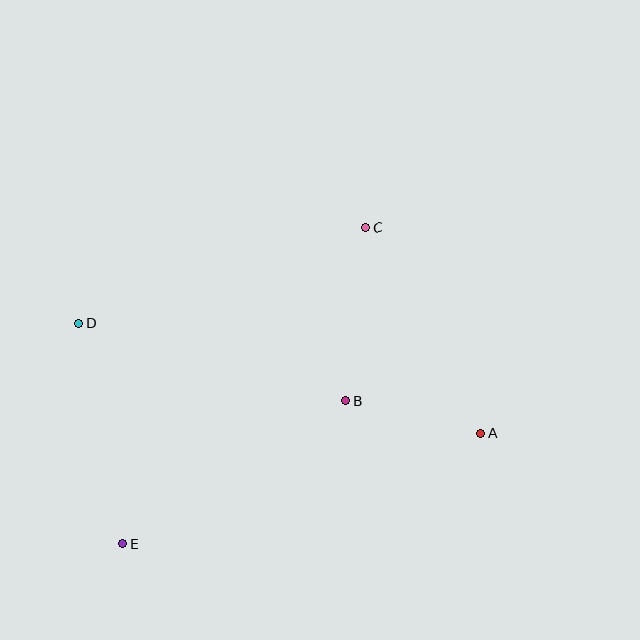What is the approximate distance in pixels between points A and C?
The distance between A and C is approximately 236 pixels.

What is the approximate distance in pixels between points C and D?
The distance between C and D is approximately 302 pixels.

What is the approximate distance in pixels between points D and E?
The distance between D and E is approximately 225 pixels.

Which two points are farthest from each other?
Points A and D are farthest from each other.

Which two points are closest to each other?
Points A and B are closest to each other.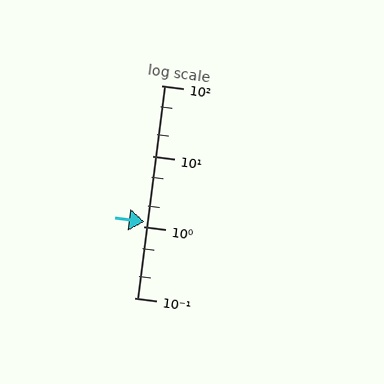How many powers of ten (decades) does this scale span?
The scale spans 3 decades, from 0.1 to 100.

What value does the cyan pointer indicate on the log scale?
The pointer indicates approximately 1.2.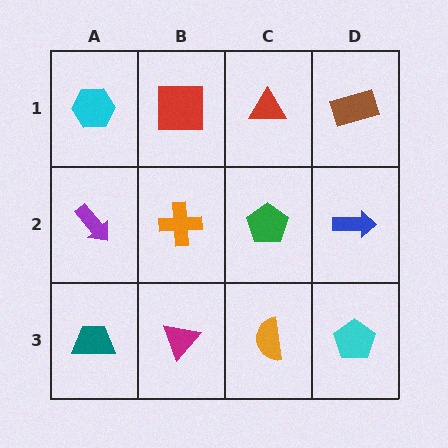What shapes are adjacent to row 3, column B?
An orange cross (row 2, column B), a teal trapezoid (row 3, column A), an orange semicircle (row 3, column C).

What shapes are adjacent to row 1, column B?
An orange cross (row 2, column B), a cyan hexagon (row 1, column A), a red triangle (row 1, column C).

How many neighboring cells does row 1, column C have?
3.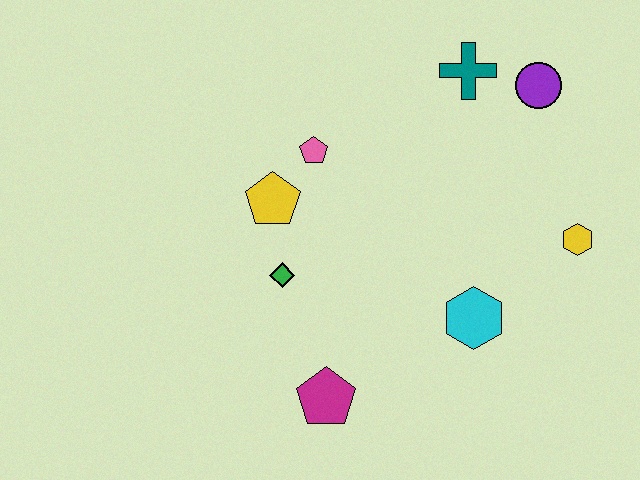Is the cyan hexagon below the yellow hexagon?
Yes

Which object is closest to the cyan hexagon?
The yellow hexagon is closest to the cyan hexagon.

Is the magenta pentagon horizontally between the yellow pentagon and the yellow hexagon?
Yes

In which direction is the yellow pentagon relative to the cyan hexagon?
The yellow pentagon is to the left of the cyan hexagon.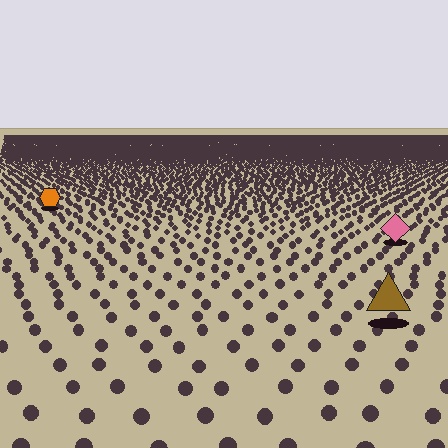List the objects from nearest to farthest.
From nearest to farthest: the brown triangle, the pink diamond, the orange hexagon.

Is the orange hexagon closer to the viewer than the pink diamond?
No. The pink diamond is closer — you can tell from the texture gradient: the ground texture is coarser near it.